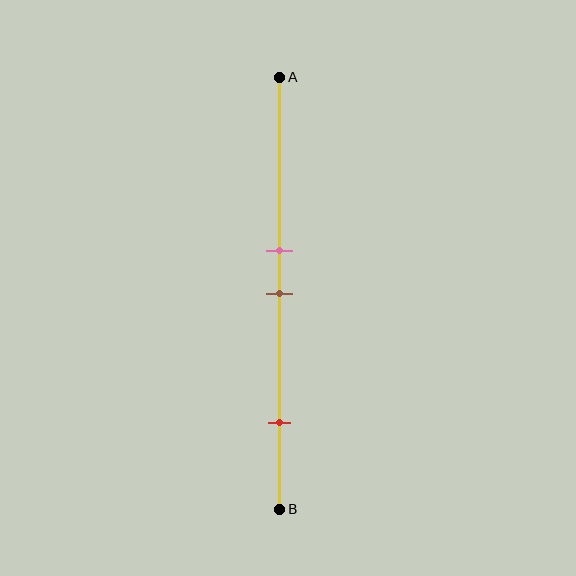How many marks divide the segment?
There are 3 marks dividing the segment.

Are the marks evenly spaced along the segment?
No, the marks are not evenly spaced.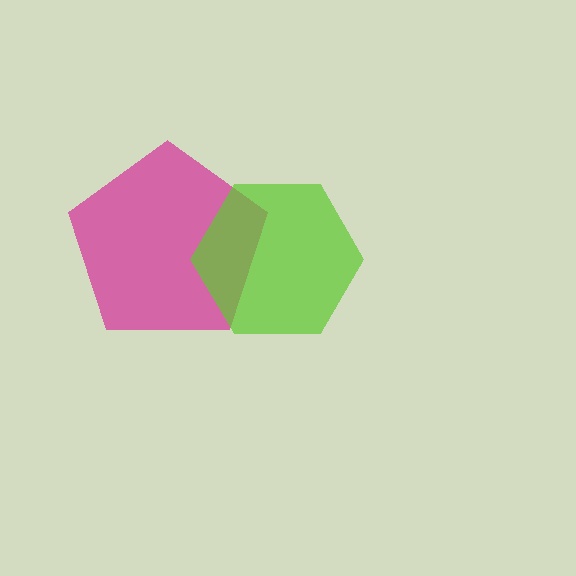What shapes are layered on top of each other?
The layered shapes are: a magenta pentagon, a lime hexagon.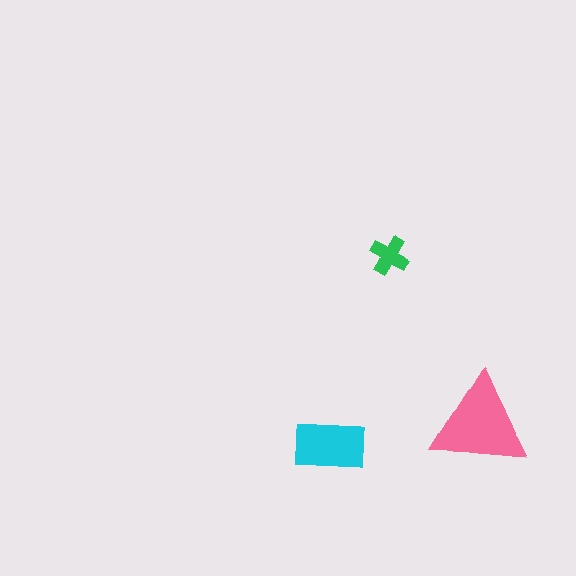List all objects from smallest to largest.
The green cross, the cyan rectangle, the pink triangle.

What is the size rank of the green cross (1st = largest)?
3rd.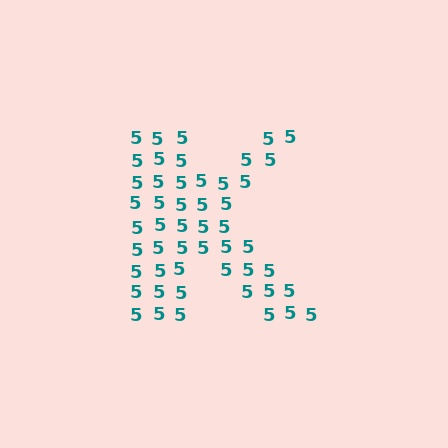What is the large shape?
The large shape is the letter K.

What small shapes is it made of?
It is made of small digit 5's.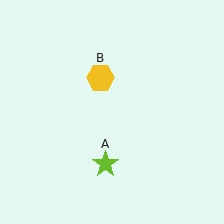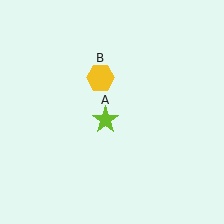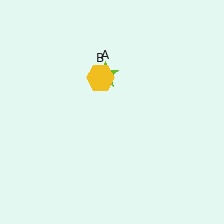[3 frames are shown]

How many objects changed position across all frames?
1 object changed position: lime star (object A).